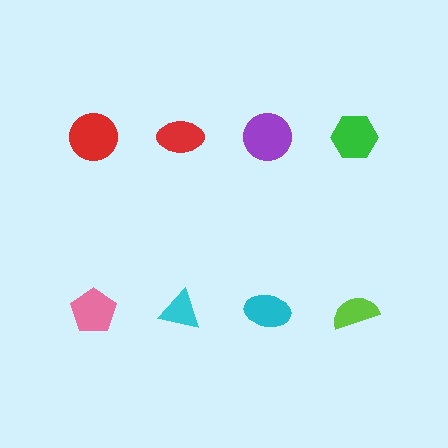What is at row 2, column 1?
A pink pentagon.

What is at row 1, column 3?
A purple circle.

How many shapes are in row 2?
4 shapes.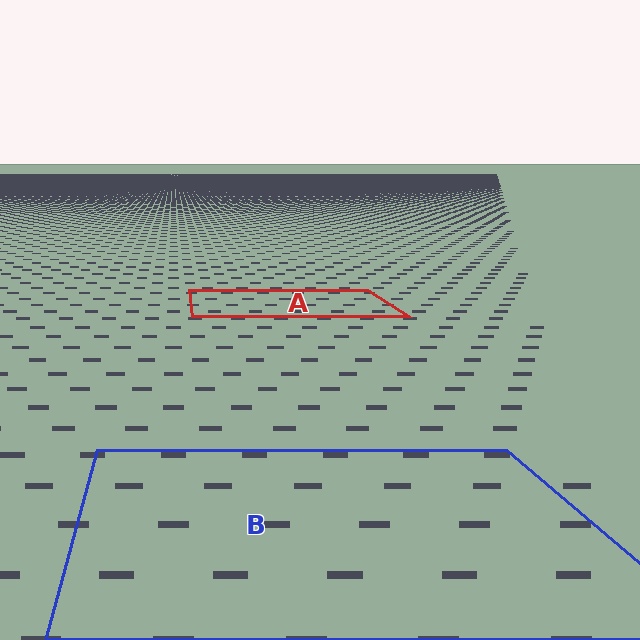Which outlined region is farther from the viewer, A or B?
Region A is farther from the viewer — the texture elements inside it appear smaller and more densely packed.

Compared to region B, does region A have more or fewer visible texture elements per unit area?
Region A has more texture elements per unit area — they are packed more densely because it is farther away.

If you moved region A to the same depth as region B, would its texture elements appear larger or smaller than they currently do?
They would appear larger. At a closer depth, the same texture elements are projected at a bigger on-screen size.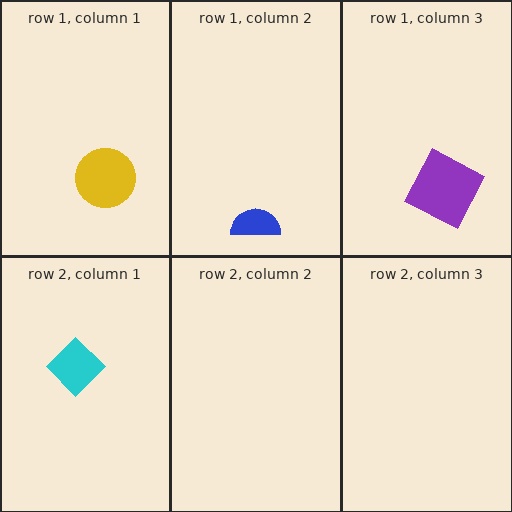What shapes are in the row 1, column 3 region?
The purple square.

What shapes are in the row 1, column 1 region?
The yellow circle.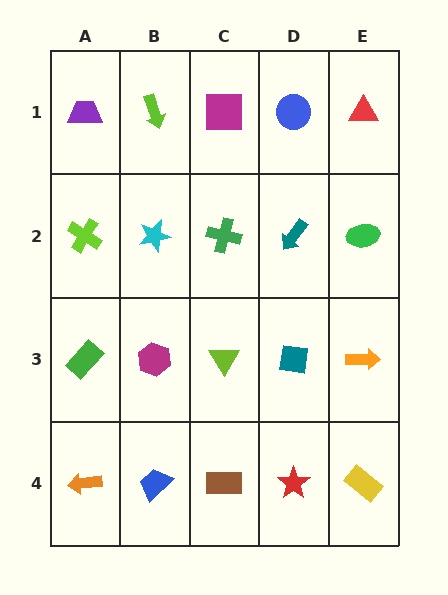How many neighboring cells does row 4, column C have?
3.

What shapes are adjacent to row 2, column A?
A purple trapezoid (row 1, column A), a green rectangle (row 3, column A), a cyan star (row 2, column B).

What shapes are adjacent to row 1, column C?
A green cross (row 2, column C), a lime arrow (row 1, column B), a blue circle (row 1, column D).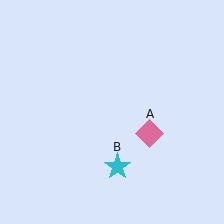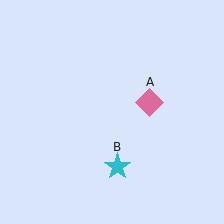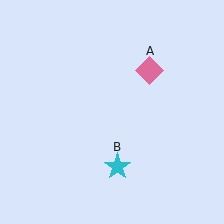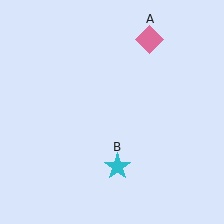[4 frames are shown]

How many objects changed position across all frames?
1 object changed position: pink diamond (object A).